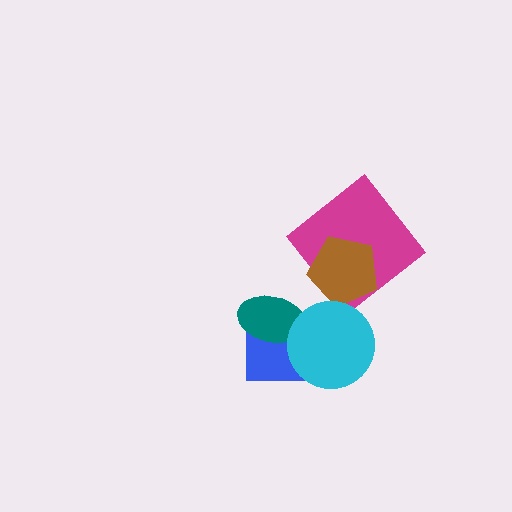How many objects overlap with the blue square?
2 objects overlap with the blue square.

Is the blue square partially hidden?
Yes, it is partially covered by another shape.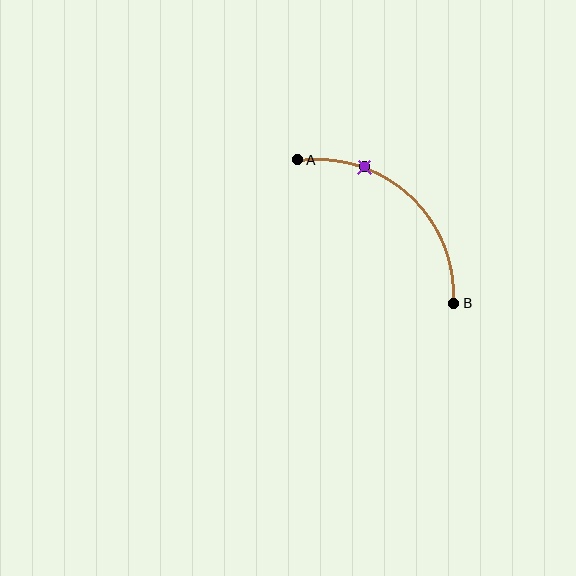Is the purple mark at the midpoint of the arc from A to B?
No. The purple mark lies on the arc but is closer to endpoint A. The arc midpoint would be at the point on the curve equidistant along the arc from both A and B.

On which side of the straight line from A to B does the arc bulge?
The arc bulges above and to the right of the straight line connecting A and B.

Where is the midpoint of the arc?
The arc midpoint is the point on the curve farthest from the straight line joining A and B. It sits above and to the right of that line.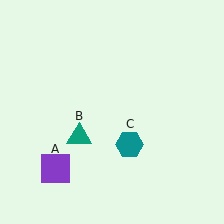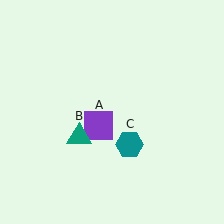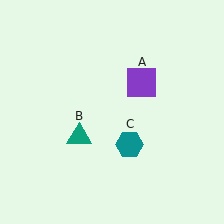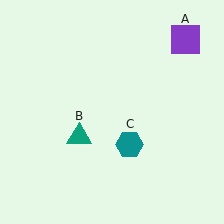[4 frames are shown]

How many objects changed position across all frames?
1 object changed position: purple square (object A).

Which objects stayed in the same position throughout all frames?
Teal triangle (object B) and teal hexagon (object C) remained stationary.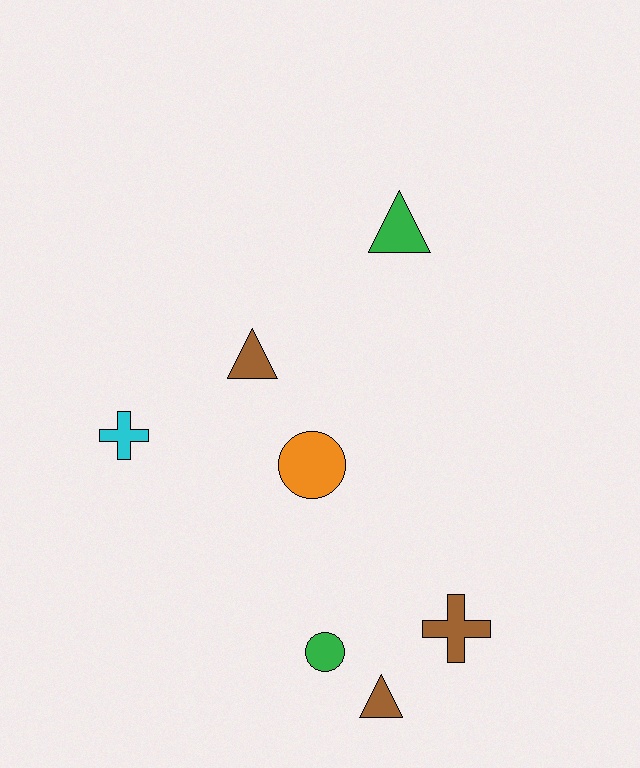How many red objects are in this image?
There are no red objects.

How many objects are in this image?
There are 7 objects.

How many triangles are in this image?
There are 3 triangles.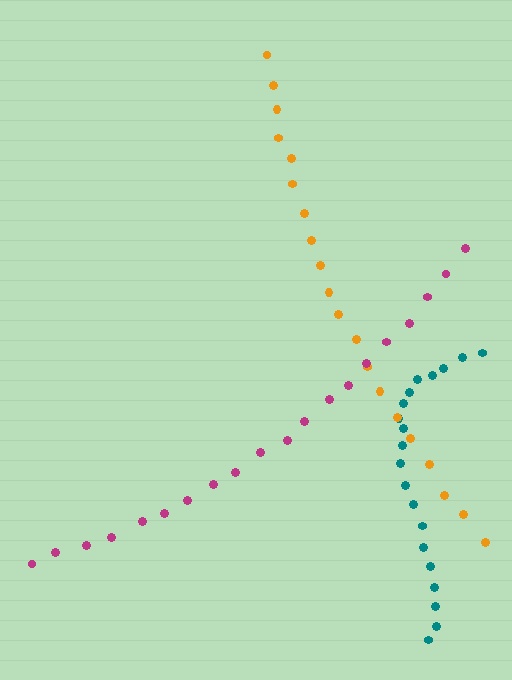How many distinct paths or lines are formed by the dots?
There are 3 distinct paths.